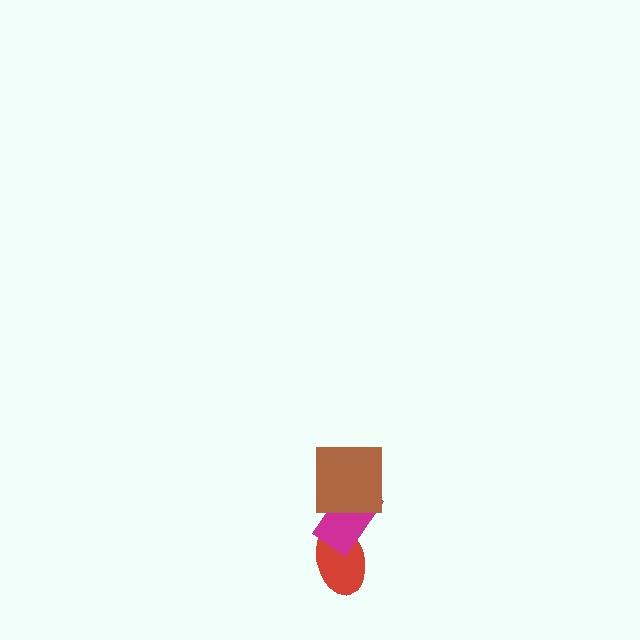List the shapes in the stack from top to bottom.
From top to bottom: the brown square, the magenta rectangle, the red ellipse.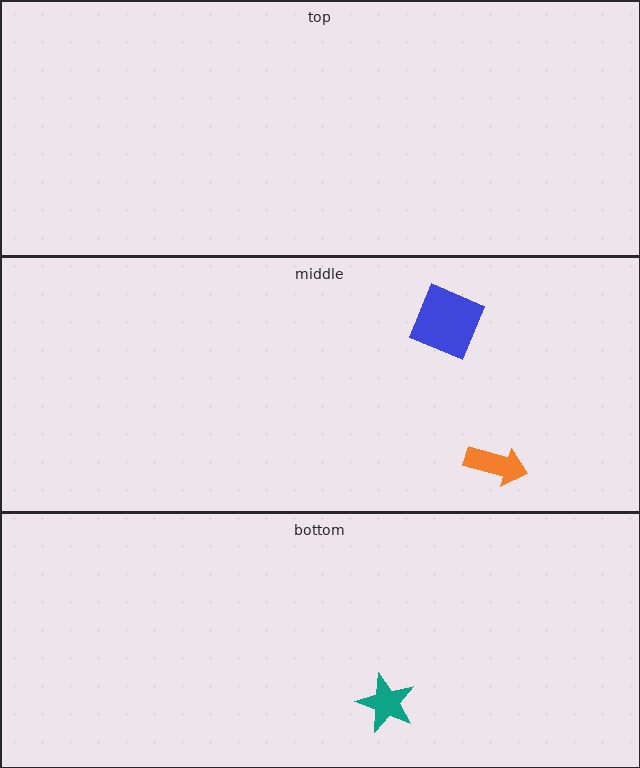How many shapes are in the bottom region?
1.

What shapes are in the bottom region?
The teal star.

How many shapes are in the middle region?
2.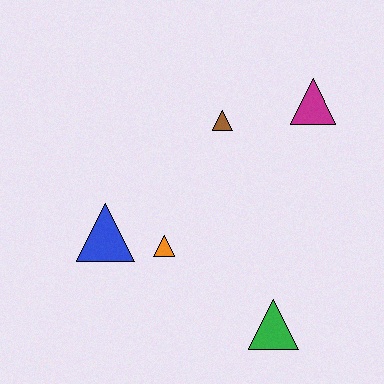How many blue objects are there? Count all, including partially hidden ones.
There is 1 blue object.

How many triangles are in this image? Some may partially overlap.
There are 5 triangles.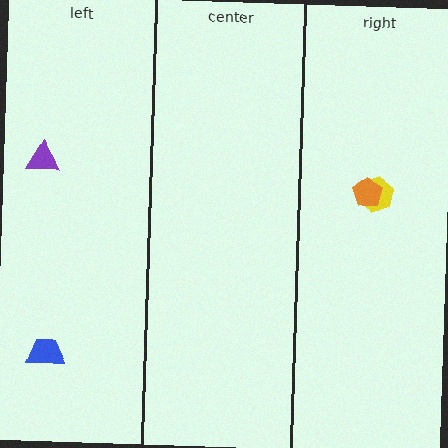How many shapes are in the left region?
2.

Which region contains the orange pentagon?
The right region.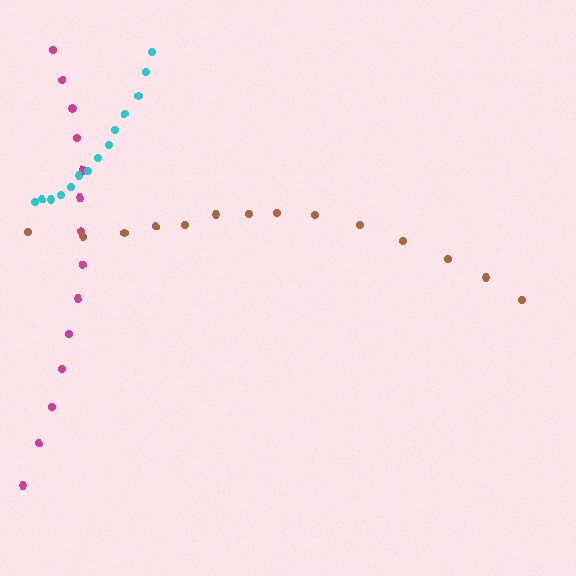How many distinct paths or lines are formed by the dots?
There are 3 distinct paths.